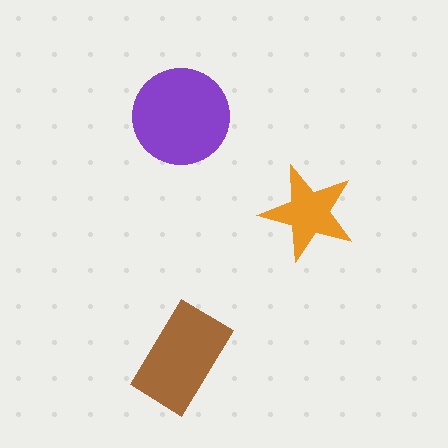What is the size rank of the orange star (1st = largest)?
3rd.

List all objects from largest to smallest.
The purple circle, the brown rectangle, the orange star.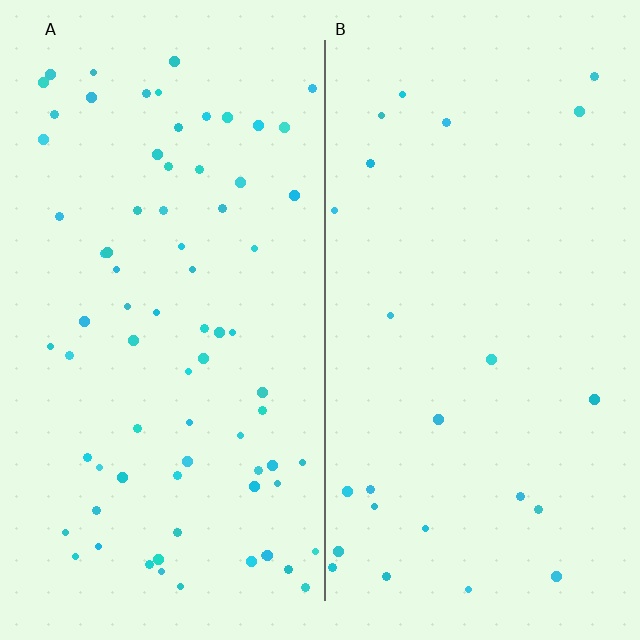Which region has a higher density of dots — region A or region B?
A (the left).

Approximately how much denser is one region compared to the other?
Approximately 3.1× — region A over region B.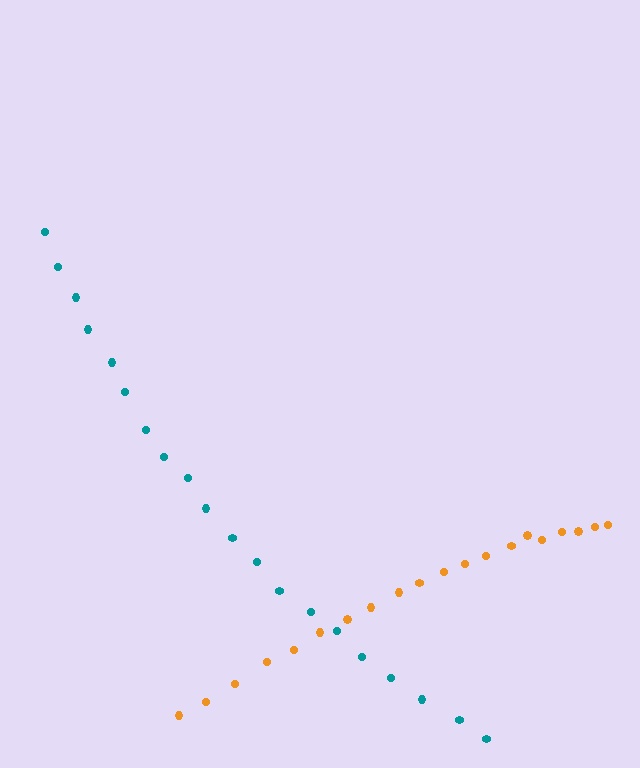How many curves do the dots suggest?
There are 2 distinct paths.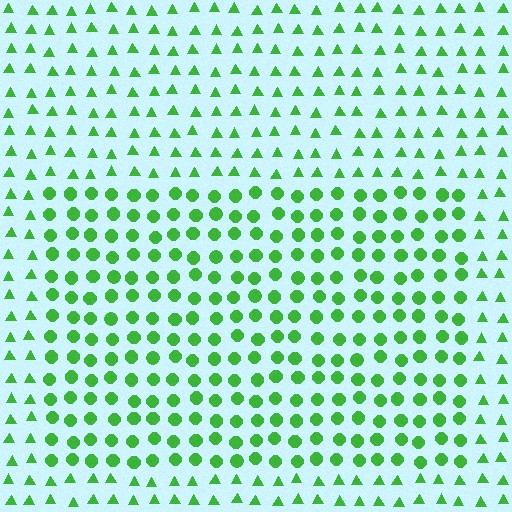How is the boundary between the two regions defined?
The boundary is defined by a change in element shape: circles inside vs. triangles outside. All elements share the same color and spacing.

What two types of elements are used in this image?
The image uses circles inside the rectangle region and triangles outside it.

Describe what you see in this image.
The image is filled with small green elements arranged in a uniform grid. A rectangle-shaped region contains circles, while the surrounding area contains triangles. The boundary is defined purely by the change in element shape.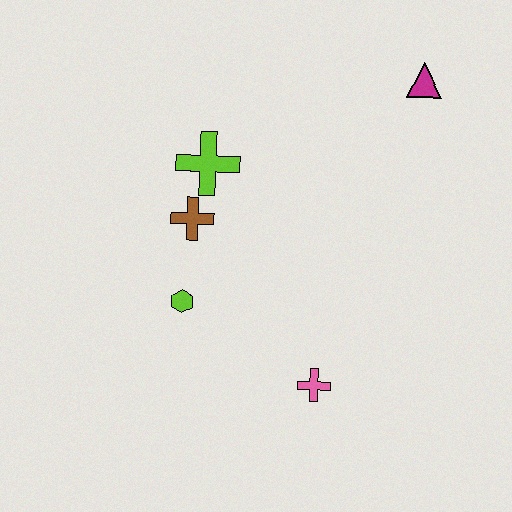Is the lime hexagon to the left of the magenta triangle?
Yes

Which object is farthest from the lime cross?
The pink cross is farthest from the lime cross.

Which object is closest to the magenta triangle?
The lime cross is closest to the magenta triangle.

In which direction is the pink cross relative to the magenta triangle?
The pink cross is below the magenta triangle.